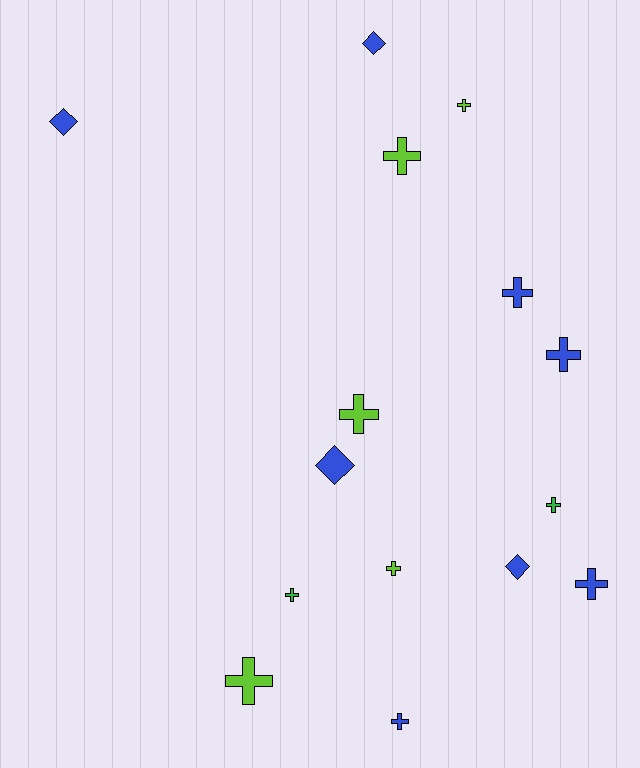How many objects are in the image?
There are 15 objects.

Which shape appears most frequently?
Cross, with 11 objects.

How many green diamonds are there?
There are no green diamonds.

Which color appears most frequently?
Blue, with 8 objects.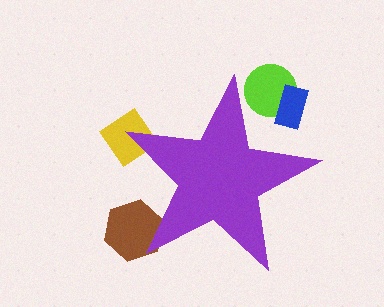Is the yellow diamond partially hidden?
Yes, the yellow diamond is partially hidden behind the purple star.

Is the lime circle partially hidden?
Yes, the lime circle is partially hidden behind the purple star.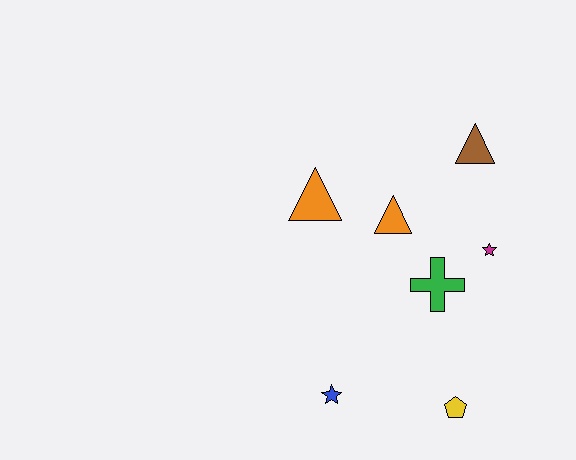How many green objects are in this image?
There is 1 green object.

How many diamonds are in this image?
There are no diamonds.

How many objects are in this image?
There are 7 objects.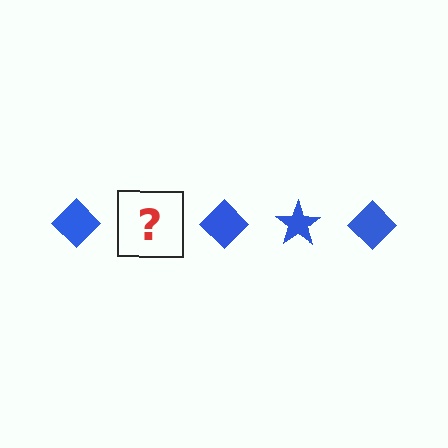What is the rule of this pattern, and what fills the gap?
The rule is that the pattern cycles through diamond, star shapes in blue. The gap should be filled with a blue star.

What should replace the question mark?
The question mark should be replaced with a blue star.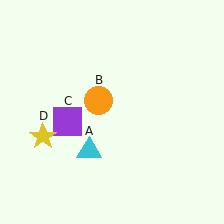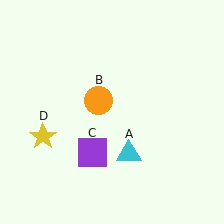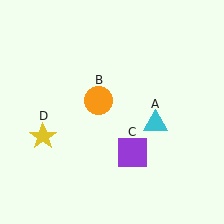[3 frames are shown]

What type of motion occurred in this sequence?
The cyan triangle (object A), purple square (object C) rotated counterclockwise around the center of the scene.